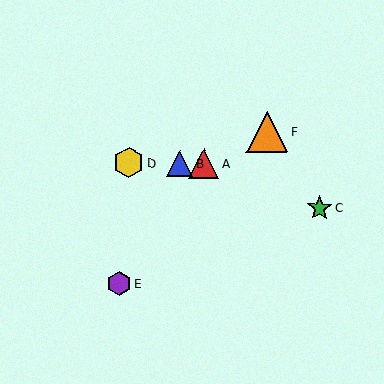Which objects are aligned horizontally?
Objects A, B, D are aligned horizontally.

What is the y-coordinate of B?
Object B is at y≈163.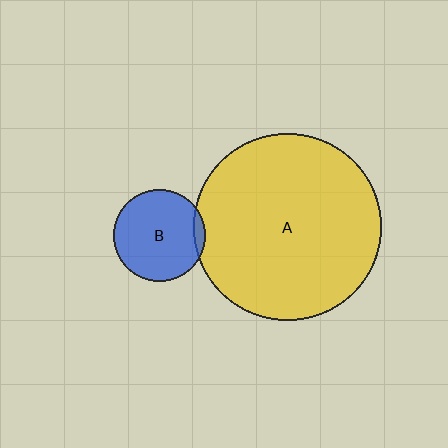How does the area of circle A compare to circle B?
Approximately 4.2 times.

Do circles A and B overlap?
Yes.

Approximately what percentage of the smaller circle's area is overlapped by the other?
Approximately 5%.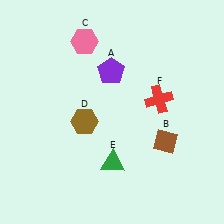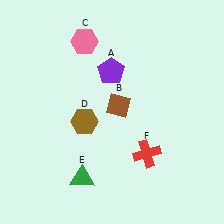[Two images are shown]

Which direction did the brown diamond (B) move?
The brown diamond (B) moved left.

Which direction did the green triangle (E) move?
The green triangle (E) moved left.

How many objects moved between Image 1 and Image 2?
3 objects moved between the two images.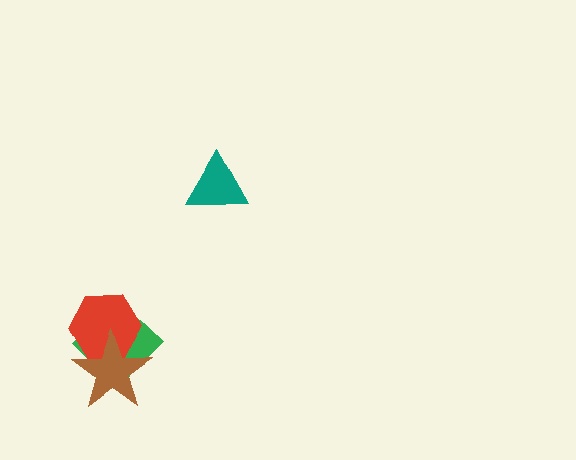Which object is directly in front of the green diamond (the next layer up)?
The red hexagon is directly in front of the green diamond.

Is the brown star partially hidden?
No, no other shape covers it.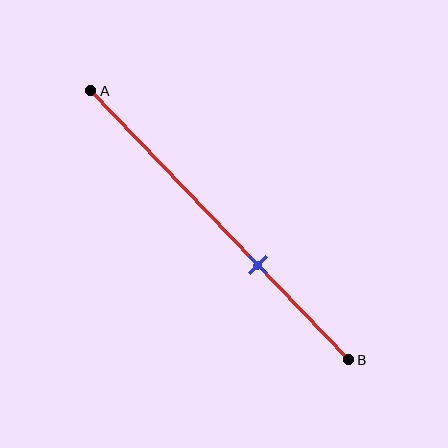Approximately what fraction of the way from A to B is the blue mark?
The blue mark is approximately 65% of the way from A to B.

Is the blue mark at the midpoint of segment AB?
No, the mark is at about 65% from A, not at the 50% midpoint.